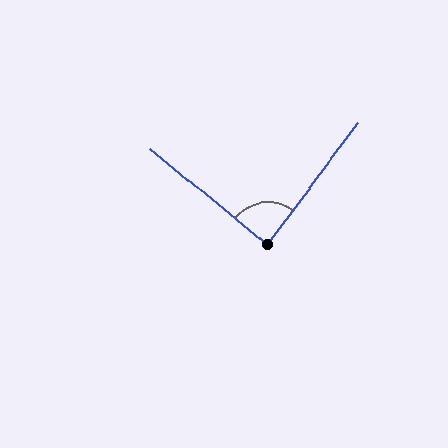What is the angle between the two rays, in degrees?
Approximately 87 degrees.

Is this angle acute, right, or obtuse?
It is approximately a right angle.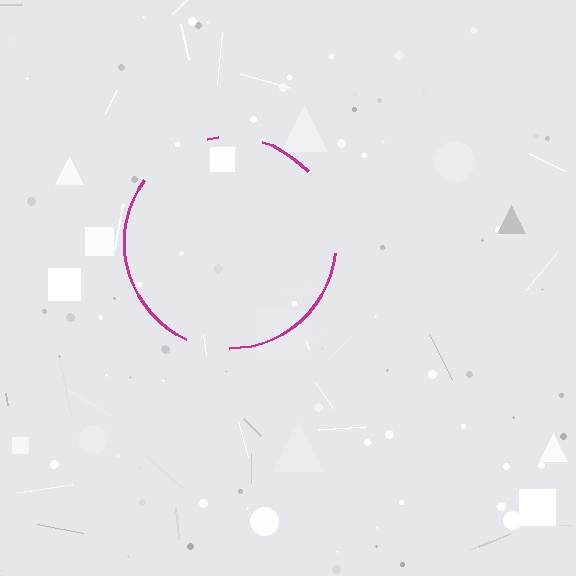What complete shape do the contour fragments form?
The contour fragments form a circle.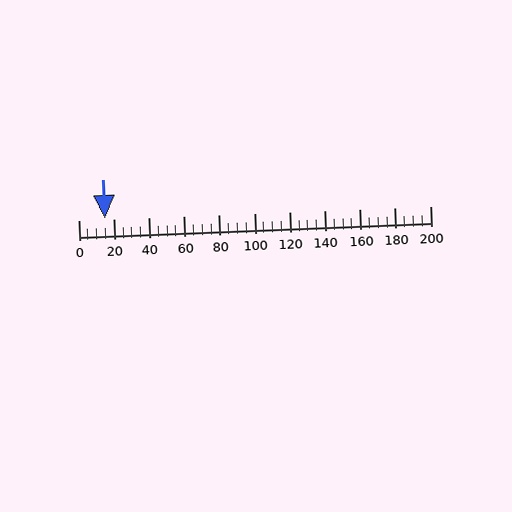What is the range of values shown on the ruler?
The ruler shows values from 0 to 200.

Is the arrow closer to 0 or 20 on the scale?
The arrow is closer to 20.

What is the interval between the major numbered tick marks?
The major tick marks are spaced 20 units apart.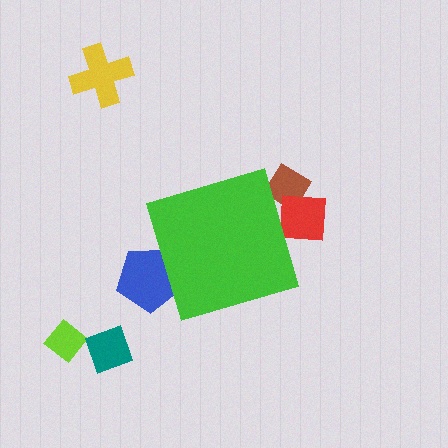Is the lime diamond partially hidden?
No, the lime diamond is fully visible.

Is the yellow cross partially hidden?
No, the yellow cross is fully visible.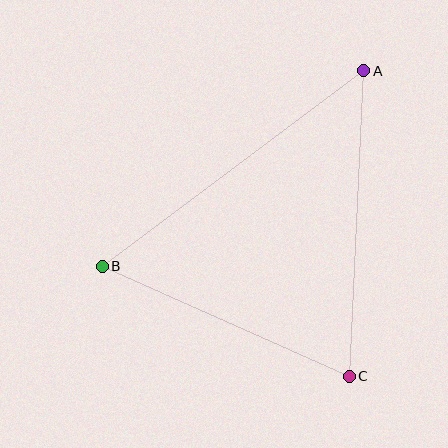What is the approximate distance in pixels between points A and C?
The distance between A and C is approximately 306 pixels.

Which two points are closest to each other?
Points B and C are closest to each other.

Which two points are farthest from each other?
Points A and B are farthest from each other.